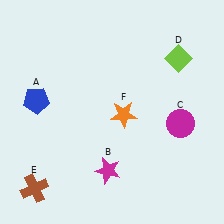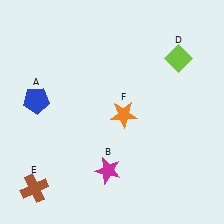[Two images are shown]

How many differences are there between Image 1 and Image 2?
There is 1 difference between the two images.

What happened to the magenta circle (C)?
The magenta circle (C) was removed in Image 2. It was in the bottom-right area of Image 1.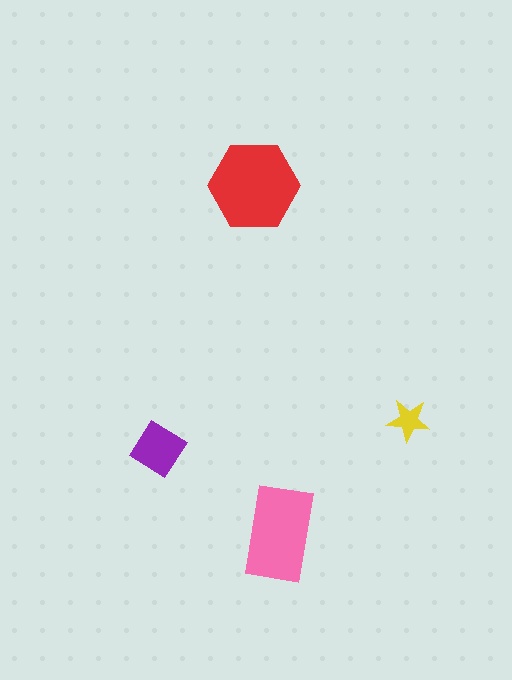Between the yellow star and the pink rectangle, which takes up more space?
The pink rectangle.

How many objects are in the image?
There are 4 objects in the image.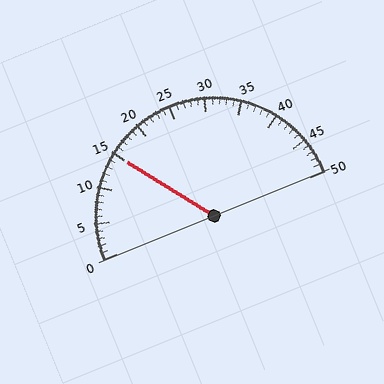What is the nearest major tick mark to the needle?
The nearest major tick mark is 15.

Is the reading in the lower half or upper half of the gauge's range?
The reading is in the lower half of the range (0 to 50).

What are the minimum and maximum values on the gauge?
The gauge ranges from 0 to 50.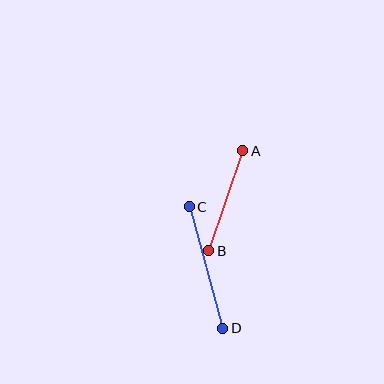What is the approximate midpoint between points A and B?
The midpoint is at approximately (226, 201) pixels.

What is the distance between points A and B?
The distance is approximately 106 pixels.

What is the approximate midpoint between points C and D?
The midpoint is at approximately (206, 268) pixels.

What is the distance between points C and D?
The distance is approximately 126 pixels.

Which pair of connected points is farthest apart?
Points C and D are farthest apart.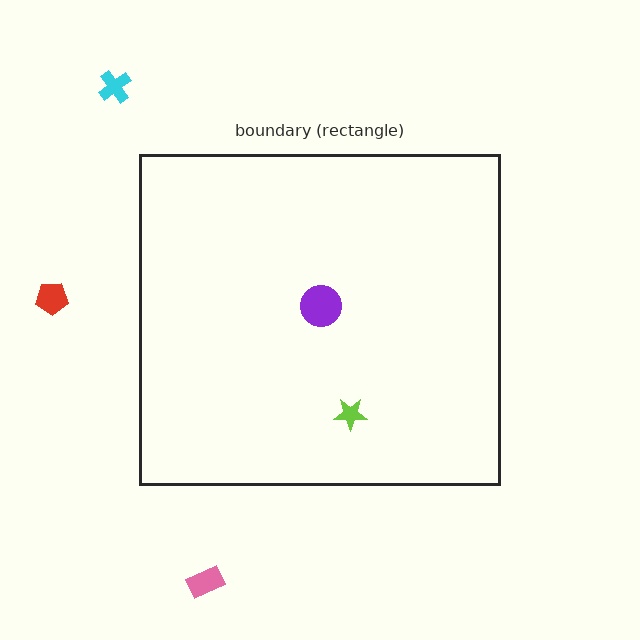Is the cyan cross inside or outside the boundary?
Outside.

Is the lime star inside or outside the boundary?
Inside.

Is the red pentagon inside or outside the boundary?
Outside.